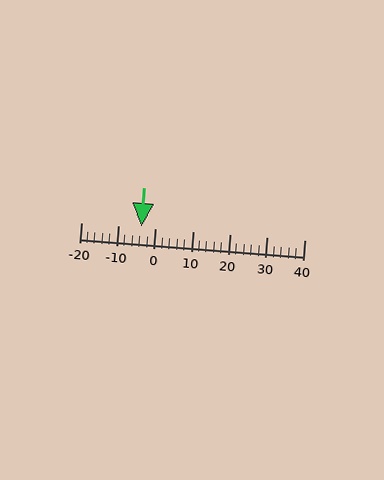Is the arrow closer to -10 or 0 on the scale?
The arrow is closer to 0.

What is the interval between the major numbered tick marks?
The major tick marks are spaced 10 units apart.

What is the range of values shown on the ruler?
The ruler shows values from -20 to 40.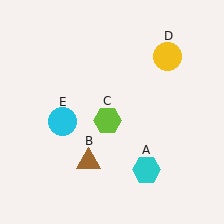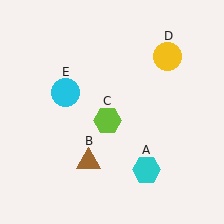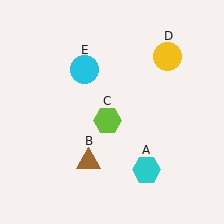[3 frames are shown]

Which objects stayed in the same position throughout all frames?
Cyan hexagon (object A) and brown triangle (object B) and lime hexagon (object C) and yellow circle (object D) remained stationary.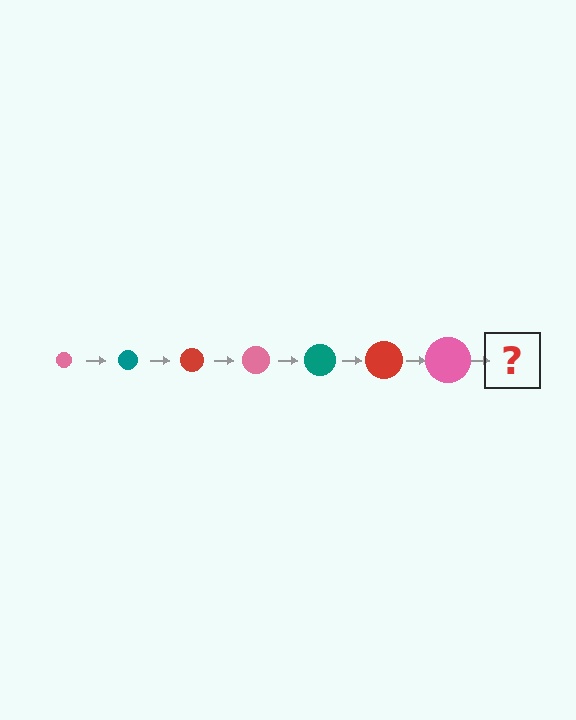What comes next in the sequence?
The next element should be a teal circle, larger than the previous one.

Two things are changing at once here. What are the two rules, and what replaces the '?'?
The two rules are that the circle grows larger each step and the color cycles through pink, teal, and red. The '?' should be a teal circle, larger than the previous one.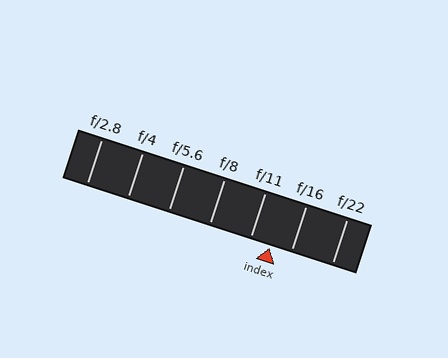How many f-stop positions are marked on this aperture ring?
There are 7 f-stop positions marked.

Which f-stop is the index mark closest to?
The index mark is closest to f/11.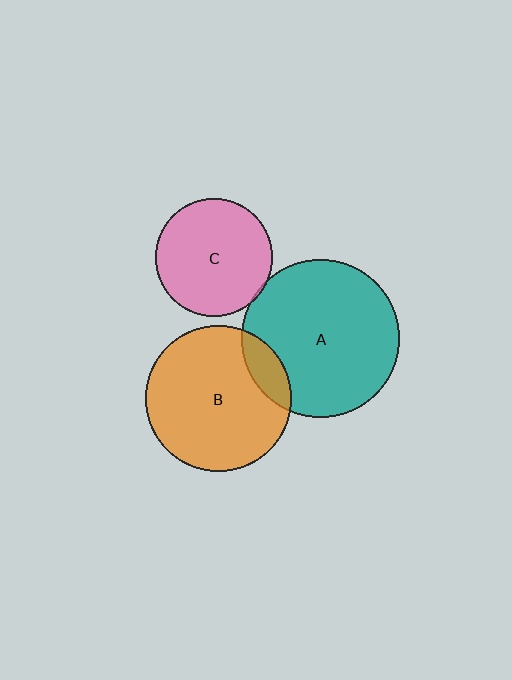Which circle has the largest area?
Circle A (teal).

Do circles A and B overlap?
Yes.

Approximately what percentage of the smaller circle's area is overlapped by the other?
Approximately 15%.